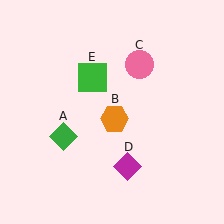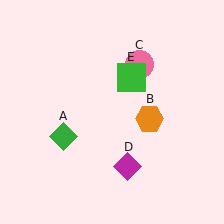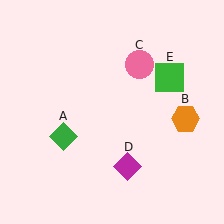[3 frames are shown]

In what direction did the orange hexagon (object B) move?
The orange hexagon (object B) moved right.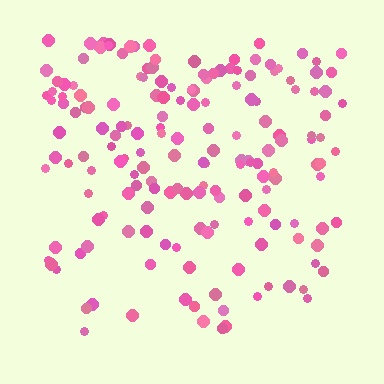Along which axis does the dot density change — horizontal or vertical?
Vertical.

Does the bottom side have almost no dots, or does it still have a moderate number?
Still a moderate number, just noticeably fewer than the top.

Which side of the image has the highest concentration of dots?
The top.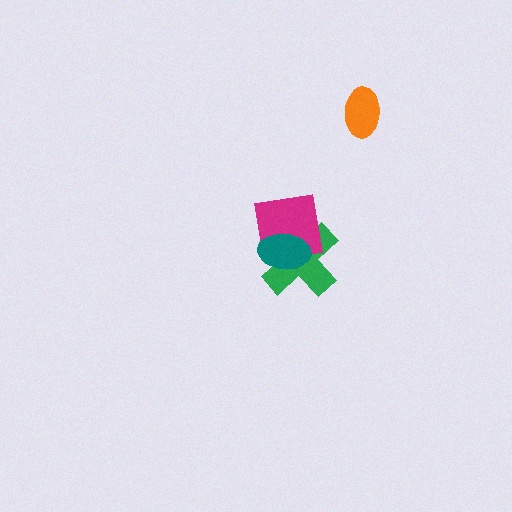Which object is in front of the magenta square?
The teal ellipse is in front of the magenta square.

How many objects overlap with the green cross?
2 objects overlap with the green cross.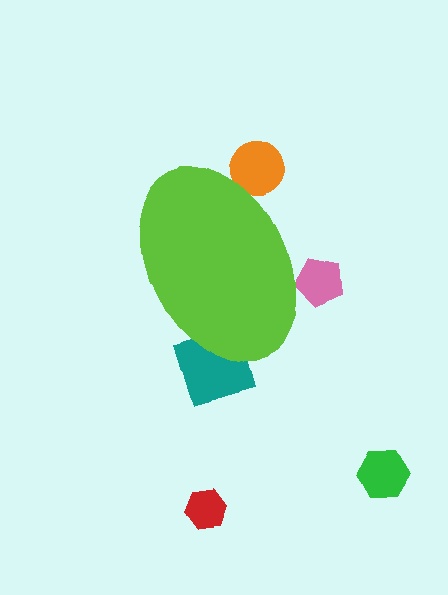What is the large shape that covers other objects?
A lime ellipse.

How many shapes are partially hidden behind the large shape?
3 shapes are partially hidden.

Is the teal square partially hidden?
Yes, the teal square is partially hidden behind the lime ellipse.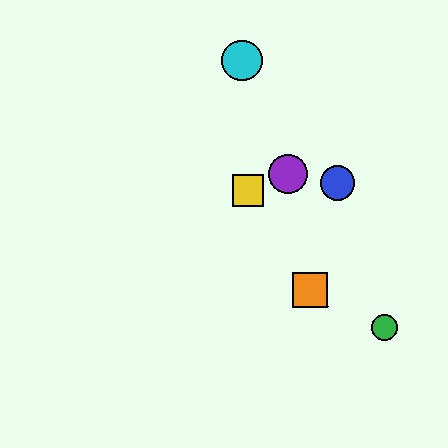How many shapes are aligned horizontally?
2 shapes (the red triangle, the orange square) are aligned horizontally.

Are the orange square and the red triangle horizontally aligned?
Yes, both are at y≈290.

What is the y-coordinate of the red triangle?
The red triangle is at y≈290.